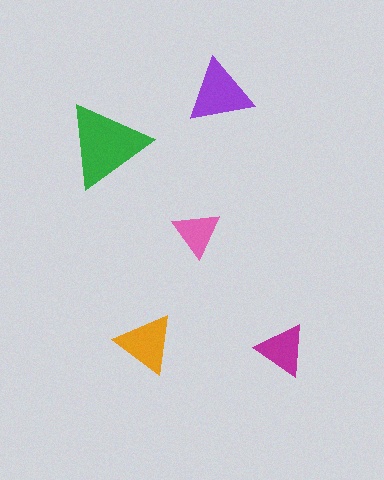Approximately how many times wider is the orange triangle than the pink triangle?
About 1.5 times wider.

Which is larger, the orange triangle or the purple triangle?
The purple one.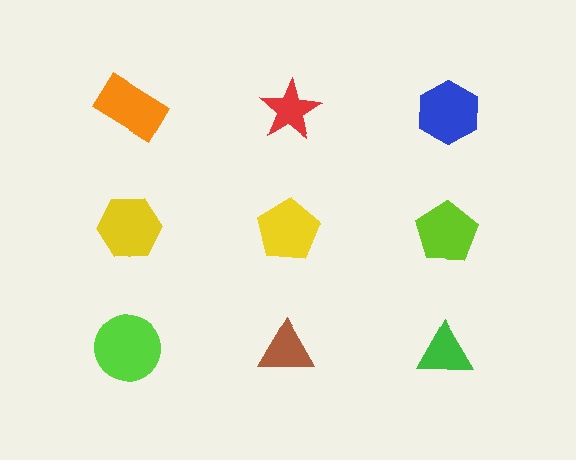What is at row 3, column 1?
A lime circle.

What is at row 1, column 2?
A red star.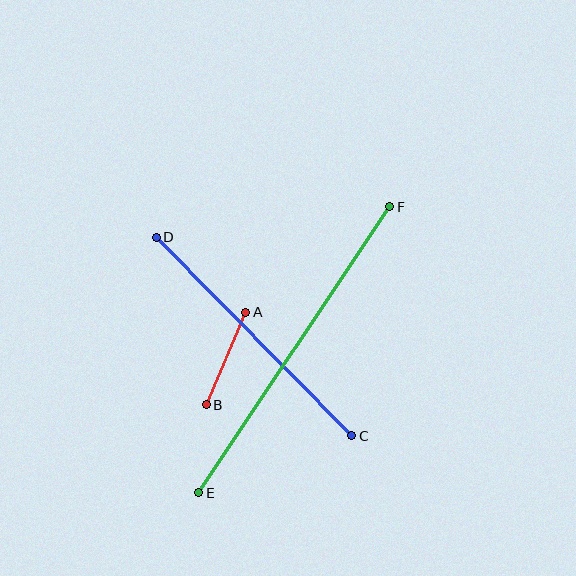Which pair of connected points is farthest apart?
Points E and F are farthest apart.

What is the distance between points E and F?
The distance is approximately 344 pixels.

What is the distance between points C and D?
The distance is approximately 279 pixels.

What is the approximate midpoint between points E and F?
The midpoint is at approximately (294, 350) pixels.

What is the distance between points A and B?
The distance is approximately 101 pixels.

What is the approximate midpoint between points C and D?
The midpoint is at approximately (254, 336) pixels.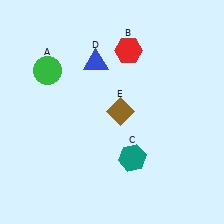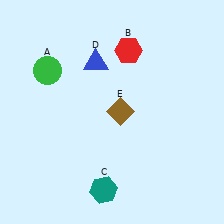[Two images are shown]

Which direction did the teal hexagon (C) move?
The teal hexagon (C) moved down.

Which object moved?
The teal hexagon (C) moved down.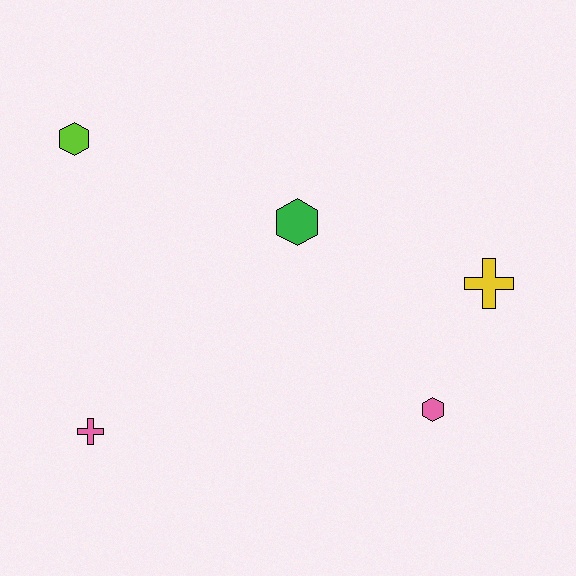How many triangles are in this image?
There are no triangles.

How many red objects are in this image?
There are no red objects.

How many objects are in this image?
There are 5 objects.